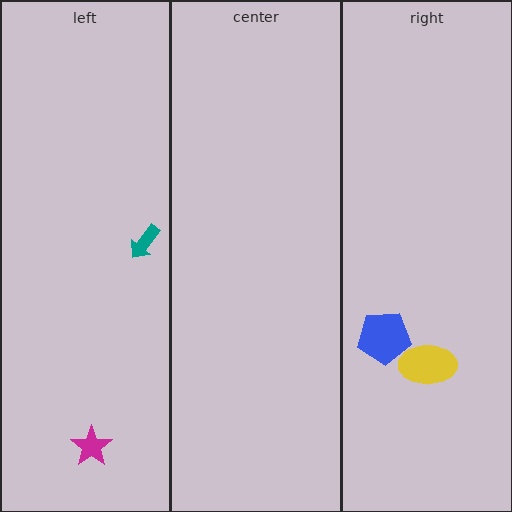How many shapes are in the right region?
2.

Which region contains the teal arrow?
The left region.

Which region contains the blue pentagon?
The right region.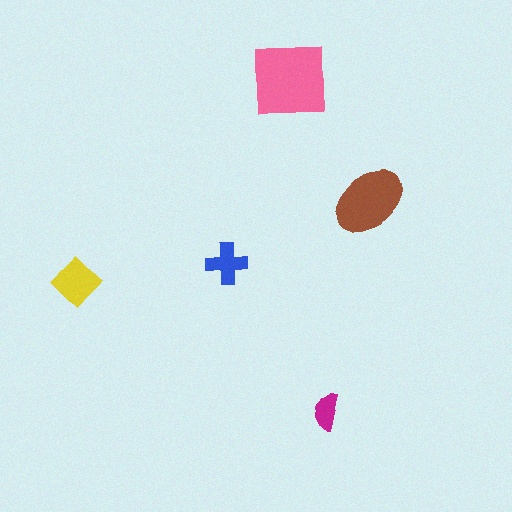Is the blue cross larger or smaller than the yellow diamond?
Smaller.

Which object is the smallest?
The magenta semicircle.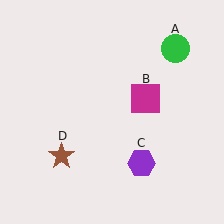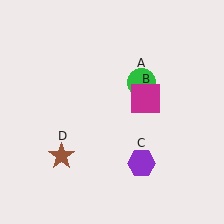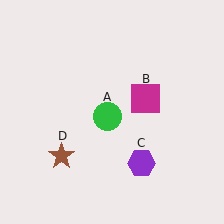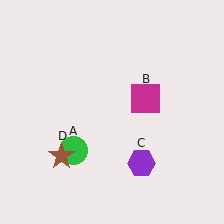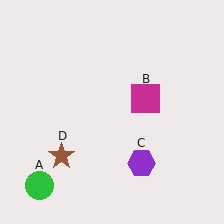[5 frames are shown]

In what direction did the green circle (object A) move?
The green circle (object A) moved down and to the left.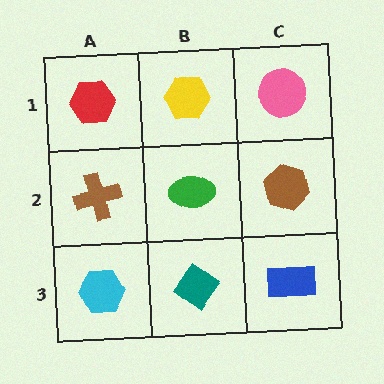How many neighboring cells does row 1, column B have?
3.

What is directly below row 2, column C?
A blue rectangle.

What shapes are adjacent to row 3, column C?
A brown hexagon (row 2, column C), a teal diamond (row 3, column B).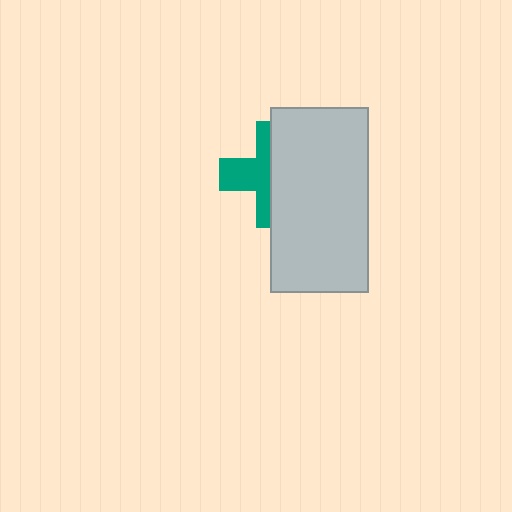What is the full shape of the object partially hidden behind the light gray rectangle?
The partially hidden object is a teal cross.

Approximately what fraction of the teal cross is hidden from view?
Roughly 55% of the teal cross is hidden behind the light gray rectangle.